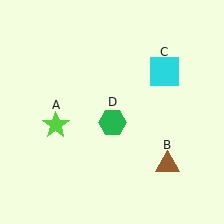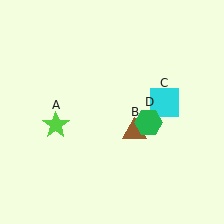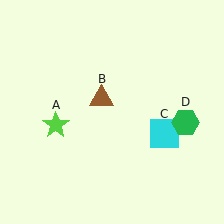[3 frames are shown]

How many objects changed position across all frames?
3 objects changed position: brown triangle (object B), cyan square (object C), green hexagon (object D).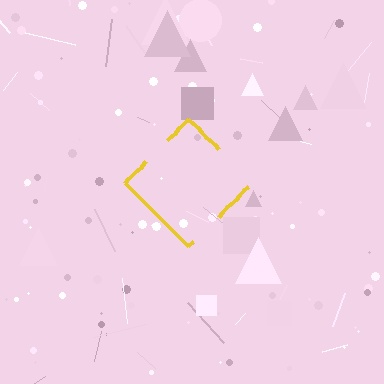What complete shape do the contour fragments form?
The contour fragments form a diamond.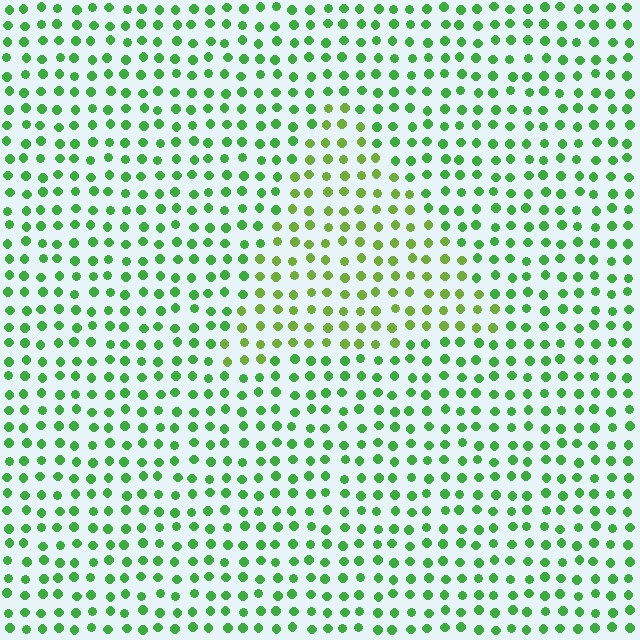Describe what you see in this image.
The image is filled with small green elements in a uniform arrangement. A triangle-shaped region is visible where the elements are tinted to a slightly different hue, forming a subtle color boundary.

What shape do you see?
I see a triangle.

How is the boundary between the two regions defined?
The boundary is defined purely by a slight shift in hue (about 30 degrees). Spacing, size, and orientation are identical on both sides.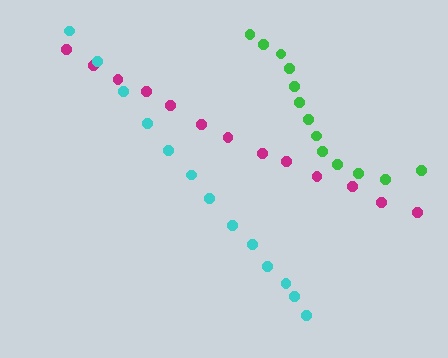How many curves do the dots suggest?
There are 3 distinct paths.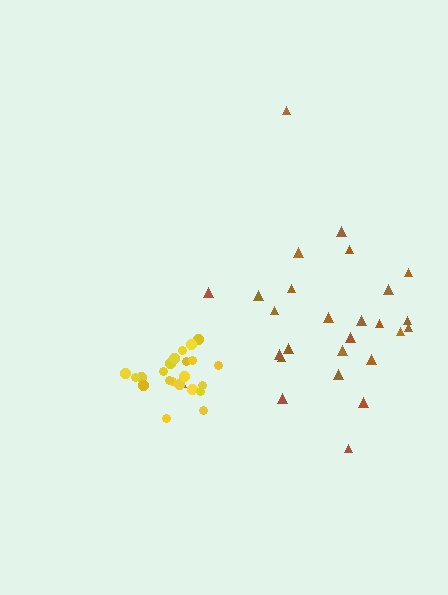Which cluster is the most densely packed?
Yellow.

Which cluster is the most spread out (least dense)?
Brown.